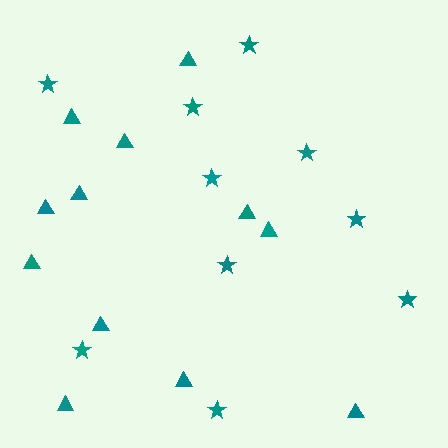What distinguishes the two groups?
There are 2 groups: one group of triangles (12) and one group of stars (10).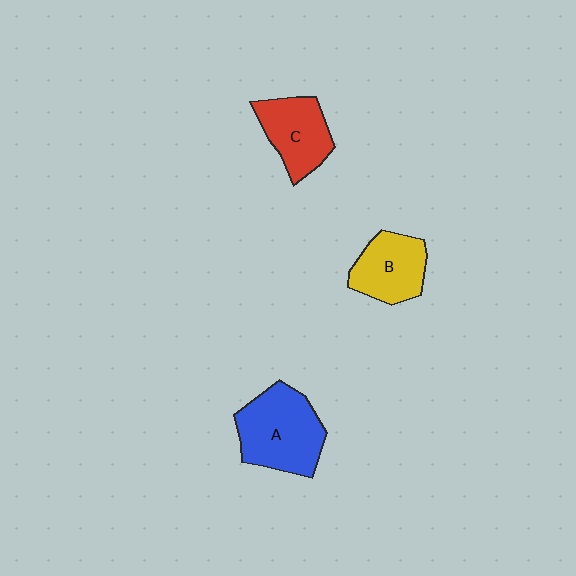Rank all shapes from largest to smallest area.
From largest to smallest: A (blue), C (red), B (yellow).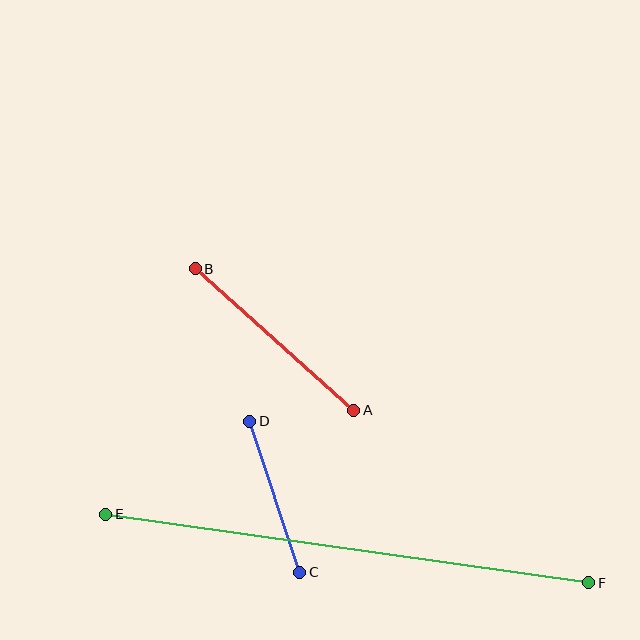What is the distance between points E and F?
The distance is approximately 488 pixels.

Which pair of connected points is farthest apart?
Points E and F are farthest apart.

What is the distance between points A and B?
The distance is approximately 213 pixels.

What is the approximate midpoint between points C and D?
The midpoint is at approximately (275, 497) pixels.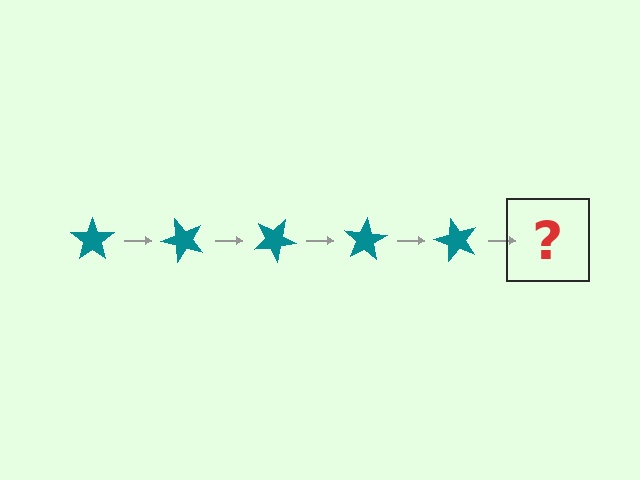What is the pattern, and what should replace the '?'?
The pattern is that the star rotates 50 degrees each step. The '?' should be a teal star rotated 250 degrees.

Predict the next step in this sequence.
The next step is a teal star rotated 250 degrees.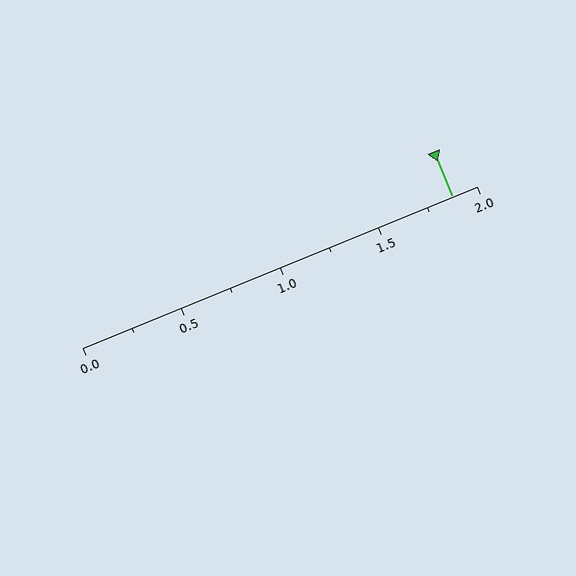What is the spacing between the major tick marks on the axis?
The major ticks are spaced 0.5 apart.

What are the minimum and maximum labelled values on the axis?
The axis runs from 0.0 to 2.0.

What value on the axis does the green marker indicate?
The marker indicates approximately 1.88.